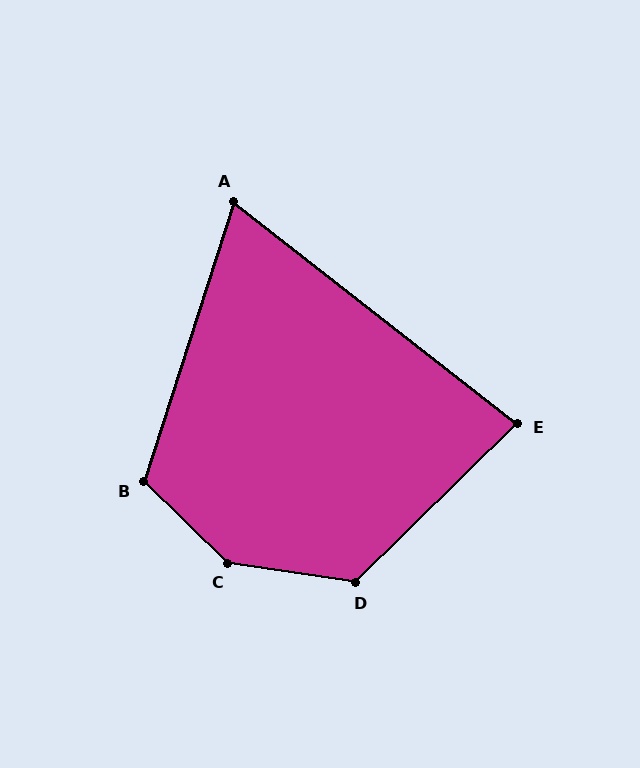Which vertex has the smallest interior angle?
A, at approximately 70 degrees.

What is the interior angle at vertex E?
Approximately 82 degrees (acute).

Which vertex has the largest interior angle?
C, at approximately 144 degrees.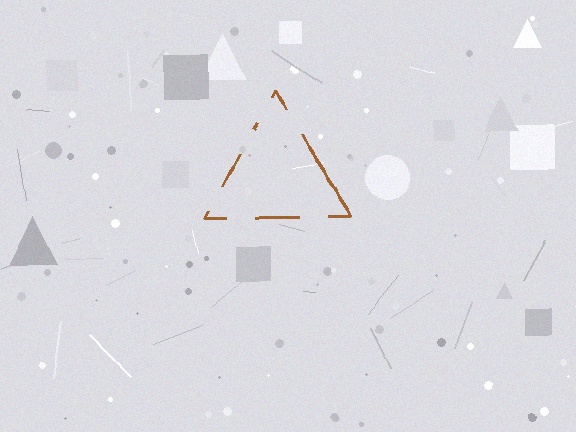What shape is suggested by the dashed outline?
The dashed outline suggests a triangle.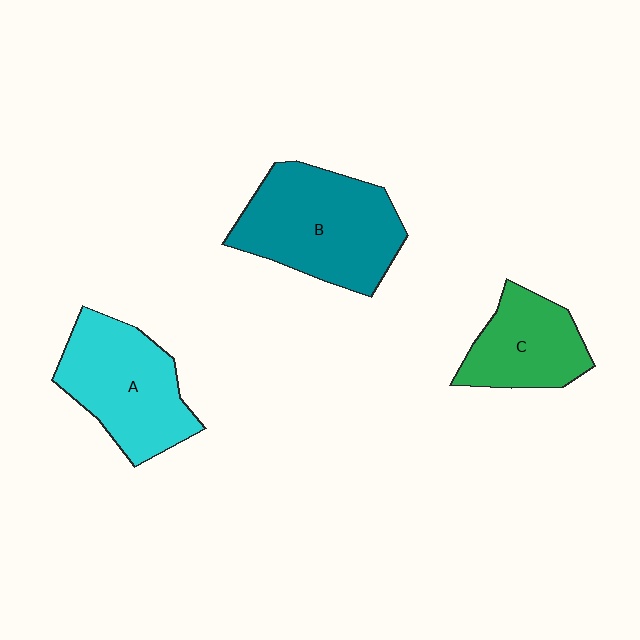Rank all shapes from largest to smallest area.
From largest to smallest: B (teal), A (cyan), C (green).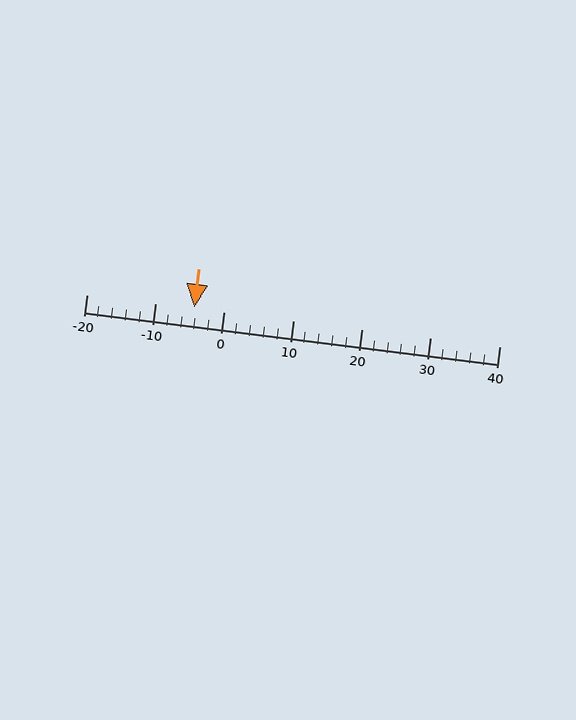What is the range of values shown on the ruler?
The ruler shows values from -20 to 40.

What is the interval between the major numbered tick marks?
The major tick marks are spaced 10 units apart.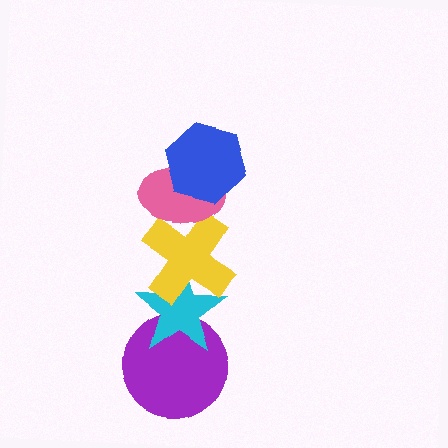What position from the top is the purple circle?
The purple circle is 5th from the top.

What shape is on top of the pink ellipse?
The blue hexagon is on top of the pink ellipse.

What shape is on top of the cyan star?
The yellow cross is on top of the cyan star.